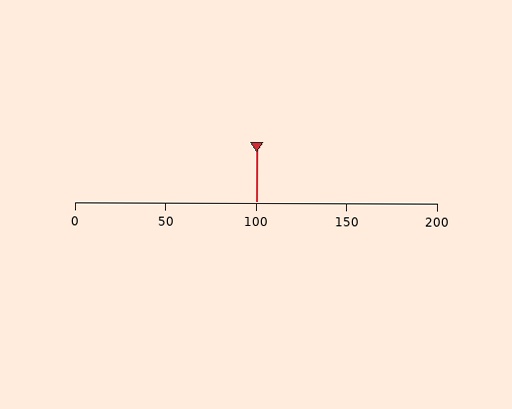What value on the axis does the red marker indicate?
The marker indicates approximately 100.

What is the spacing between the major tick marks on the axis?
The major ticks are spaced 50 apart.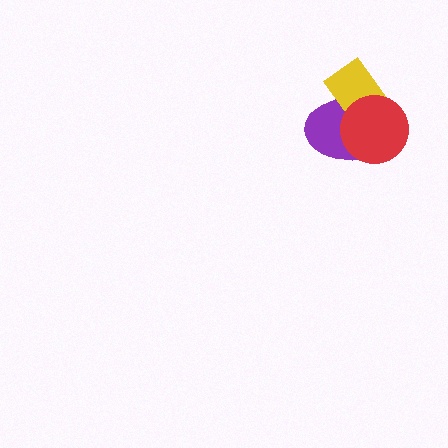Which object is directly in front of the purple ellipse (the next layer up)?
The yellow rectangle is directly in front of the purple ellipse.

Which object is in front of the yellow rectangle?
The red circle is in front of the yellow rectangle.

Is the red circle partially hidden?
No, no other shape covers it.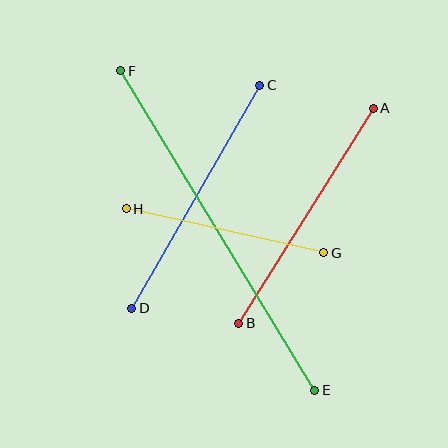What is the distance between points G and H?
The distance is approximately 202 pixels.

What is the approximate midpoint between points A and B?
The midpoint is at approximately (306, 216) pixels.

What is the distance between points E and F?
The distance is approximately 374 pixels.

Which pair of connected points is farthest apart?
Points E and F are farthest apart.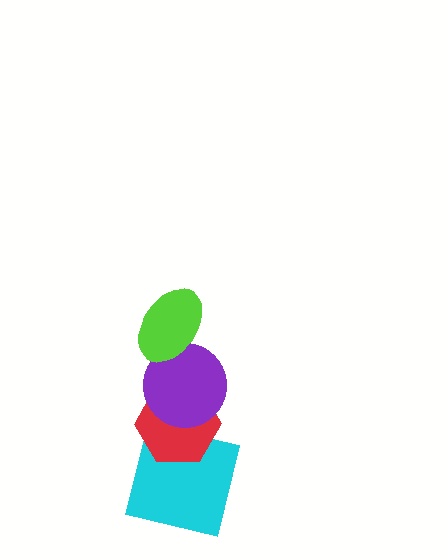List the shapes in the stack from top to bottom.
From top to bottom: the lime ellipse, the purple circle, the red hexagon, the cyan square.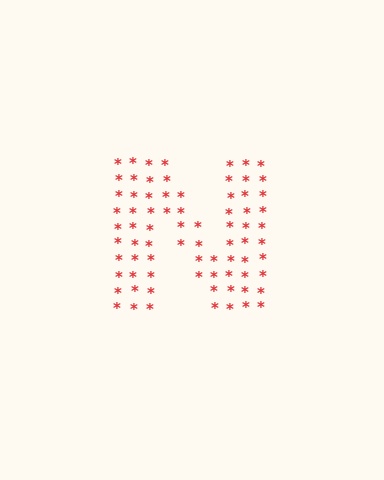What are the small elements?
The small elements are asterisks.